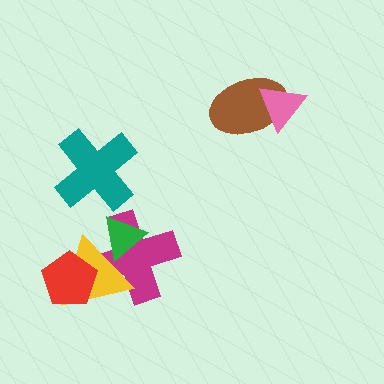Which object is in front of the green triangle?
The yellow triangle is in front of the green triangle.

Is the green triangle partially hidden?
Yes, it is partially covered by another shape.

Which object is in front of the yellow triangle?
The red pentagon is in front of the yellow triangle.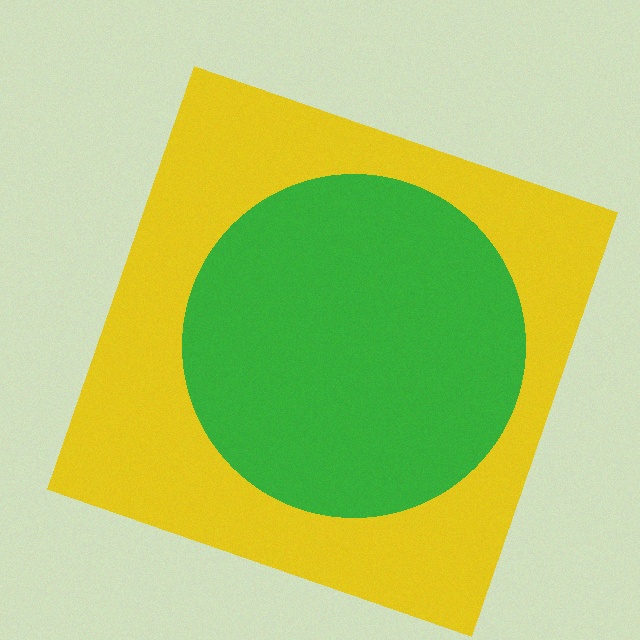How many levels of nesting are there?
2.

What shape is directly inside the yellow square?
The green circle.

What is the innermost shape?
The green circle.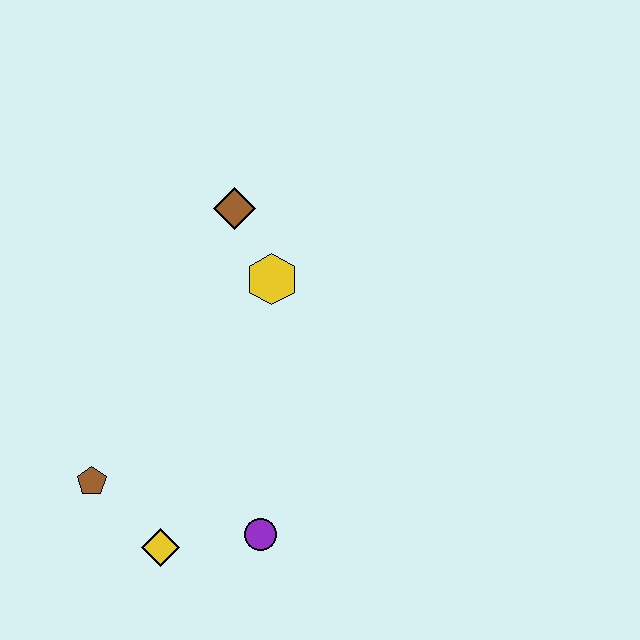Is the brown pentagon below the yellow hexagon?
Yes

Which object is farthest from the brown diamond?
The yellow diamond is farthest from the brown diamond.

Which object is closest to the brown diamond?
The yellow hexagon is closest to the brown diamond.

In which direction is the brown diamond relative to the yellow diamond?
The brown diamond is above the yellow diamond.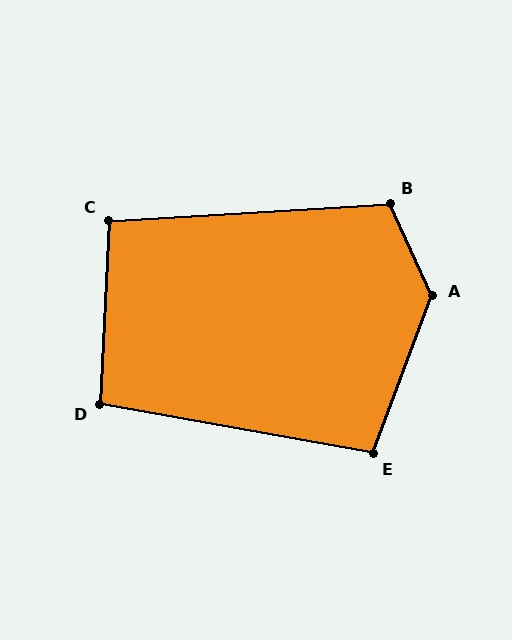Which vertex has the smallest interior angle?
C, at approximately 96 degrees.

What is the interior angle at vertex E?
Approximately 100 degrees (obtuse).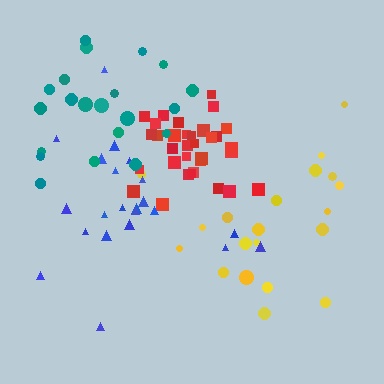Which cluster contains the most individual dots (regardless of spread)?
Red (34).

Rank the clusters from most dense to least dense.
red, teal, yellow, blue.